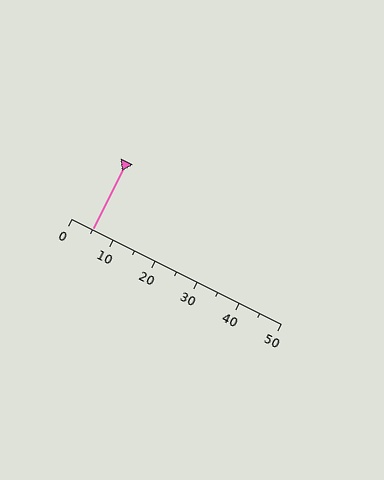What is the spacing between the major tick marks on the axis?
The major ticks are spaced 10 apart.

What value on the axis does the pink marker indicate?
The marker indicates approximately 5.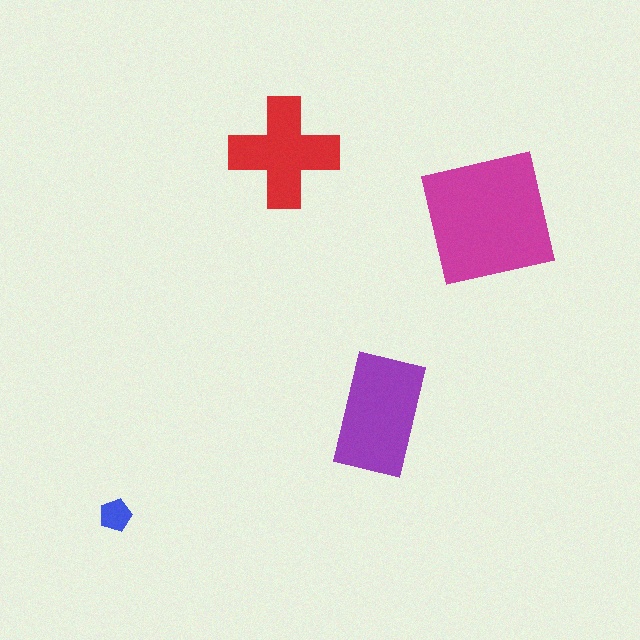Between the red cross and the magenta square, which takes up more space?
The magenta square.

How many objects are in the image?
There are 4 objects in the image.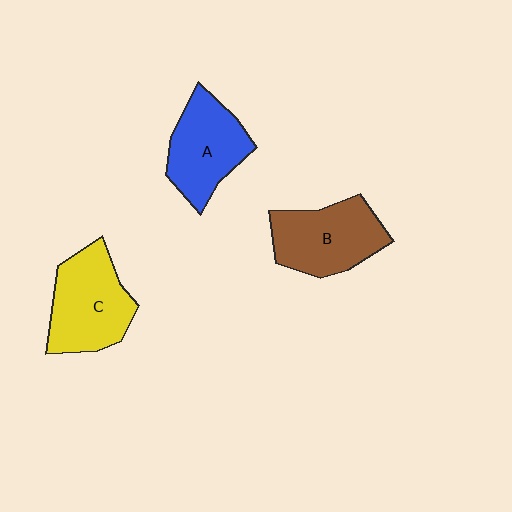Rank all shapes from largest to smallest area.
From largest to smallest: C (yellow), B (brown), A (blue).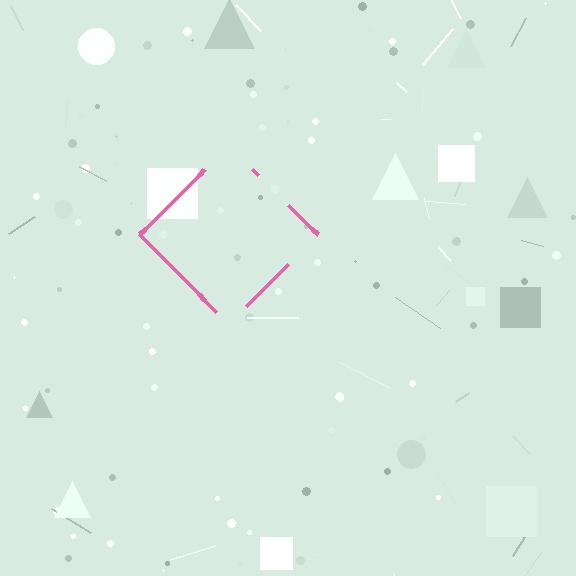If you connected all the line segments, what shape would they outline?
They would outline a diamond.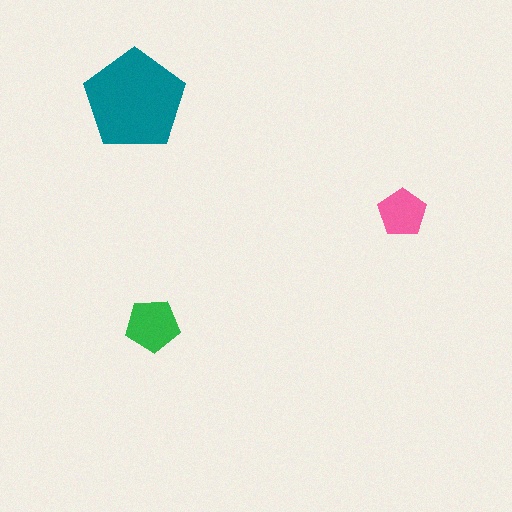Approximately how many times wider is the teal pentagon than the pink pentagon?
About 2 times wider.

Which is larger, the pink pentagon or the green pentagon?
The green one.